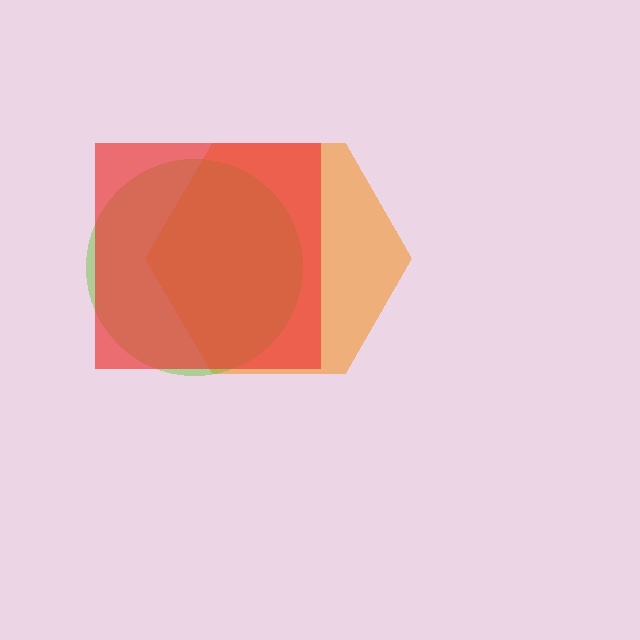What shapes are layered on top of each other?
The layered shapes are: an orange hexagon, a lime circle, a red square.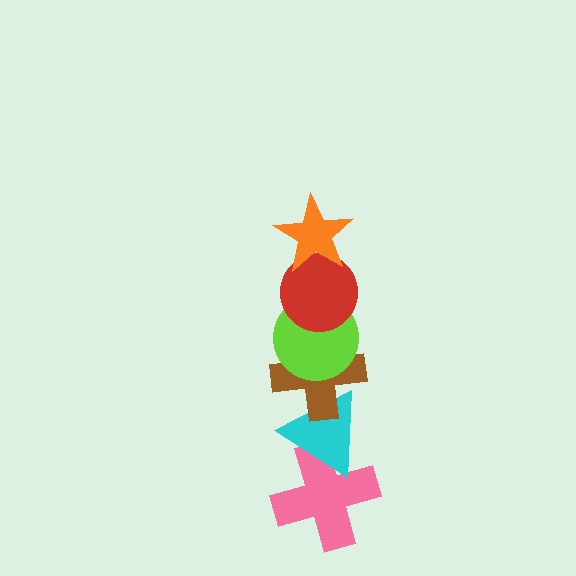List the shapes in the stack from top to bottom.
From top to bottom: the orange star, the red circle, the lime circle, the brown cross, the cyan triangle, the pink cross.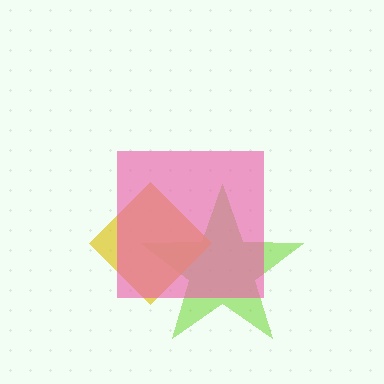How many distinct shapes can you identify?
There are 3 distinct shapes: a lime star, a yellow diamond, a pink square.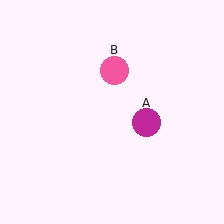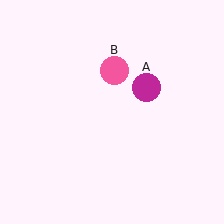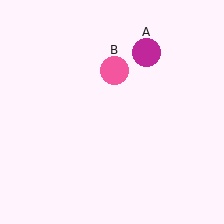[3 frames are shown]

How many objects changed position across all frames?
1 object changed position: magenta circle (object A).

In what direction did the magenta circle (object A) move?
The magenta circle (object A) moved up.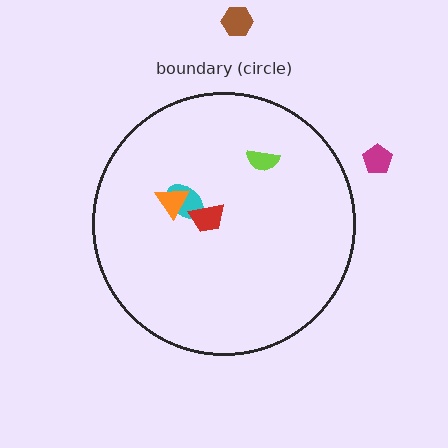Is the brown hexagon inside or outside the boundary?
Outside.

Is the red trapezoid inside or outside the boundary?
Inside.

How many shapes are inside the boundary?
4 inside, 2 outside.